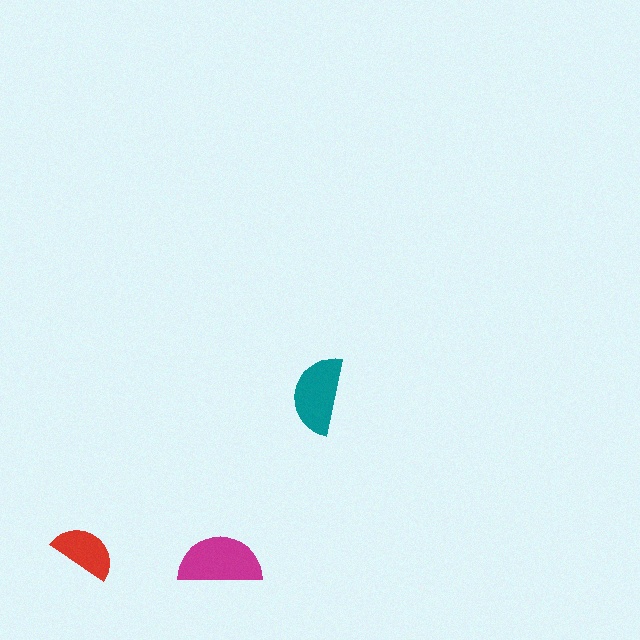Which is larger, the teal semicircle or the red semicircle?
The teal one.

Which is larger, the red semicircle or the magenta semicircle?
The magenta one.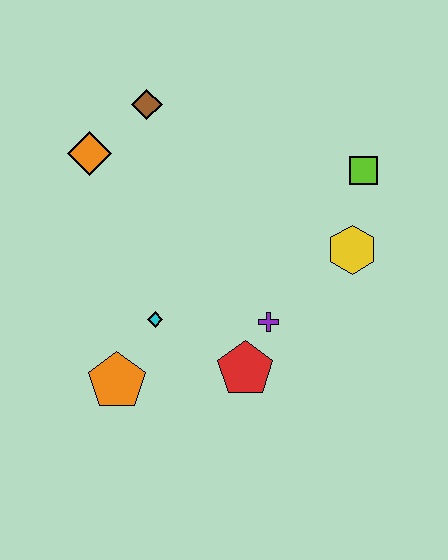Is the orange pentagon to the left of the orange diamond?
No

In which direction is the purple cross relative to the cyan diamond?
The purple cross is to the right of the cyan diamond.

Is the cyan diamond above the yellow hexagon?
No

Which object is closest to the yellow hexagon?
The lime square is closest to the yellow hexagon.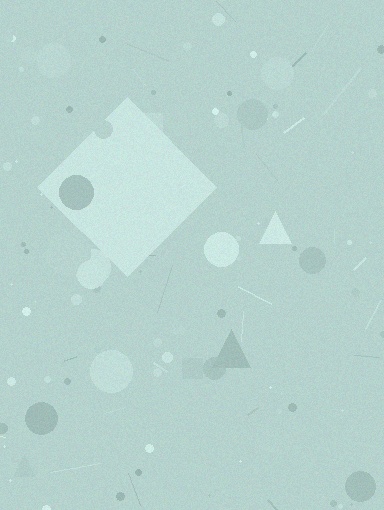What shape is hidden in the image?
A diamond is hidden in the image.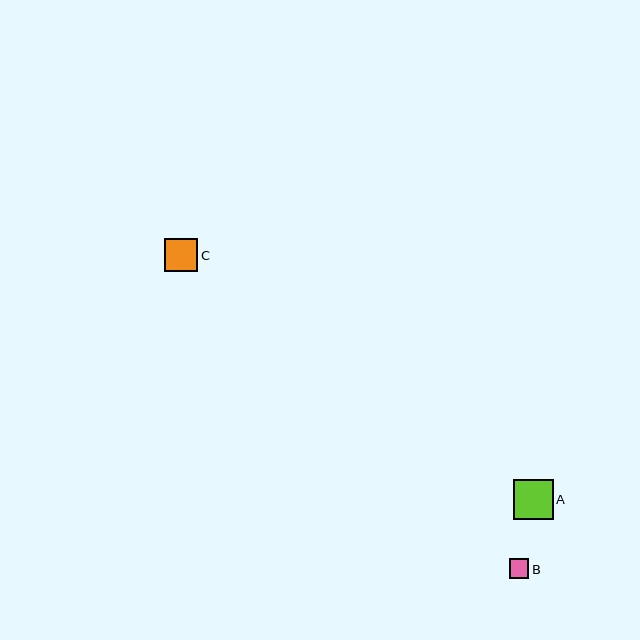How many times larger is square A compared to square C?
Square A is approximately 1.2 times the size of square C.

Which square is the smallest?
Square B is the smallest with a size of approximately 20 pixels.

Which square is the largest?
Square A is the largest with a size of approximately 40 pixels.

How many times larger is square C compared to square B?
Square C is approximately 1.7 times the size of square B.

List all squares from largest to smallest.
From largest to smallest: A, C, B.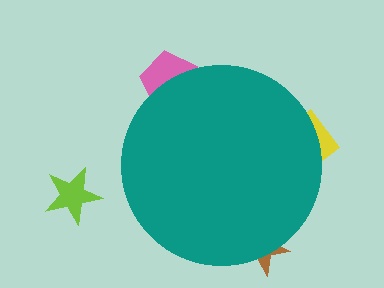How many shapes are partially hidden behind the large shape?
3 shapes are partially hidden.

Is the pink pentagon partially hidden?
Yes, the pink pentagon is partially hidden behind the teal circle.